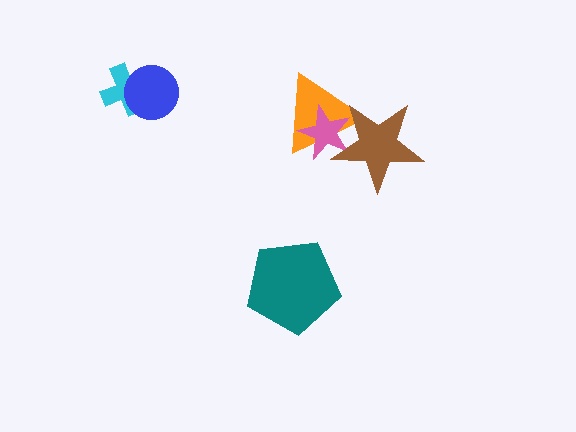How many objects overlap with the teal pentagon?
0 objects overlap with the teal pentagon.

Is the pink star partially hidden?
Yes, it is partially covered by another shape.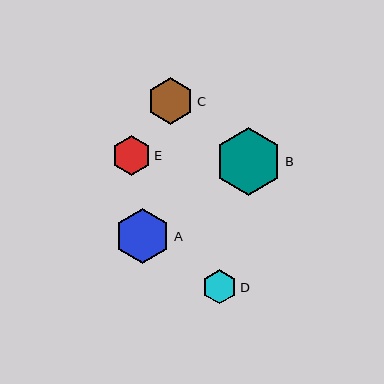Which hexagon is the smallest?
Hexagon D is the smallest with a size of approximately 34 pixels.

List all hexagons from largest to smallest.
From largest to smallest: B, A, C, E, D.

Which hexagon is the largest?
Hexagon B is the largest with a size of approximately 68 pixels.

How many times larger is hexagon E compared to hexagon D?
Hexagon E is approximately 1.2 times the size of hexagon D.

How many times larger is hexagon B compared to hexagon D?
Hexagon B is approximately 2.0 times the size of hexagon D.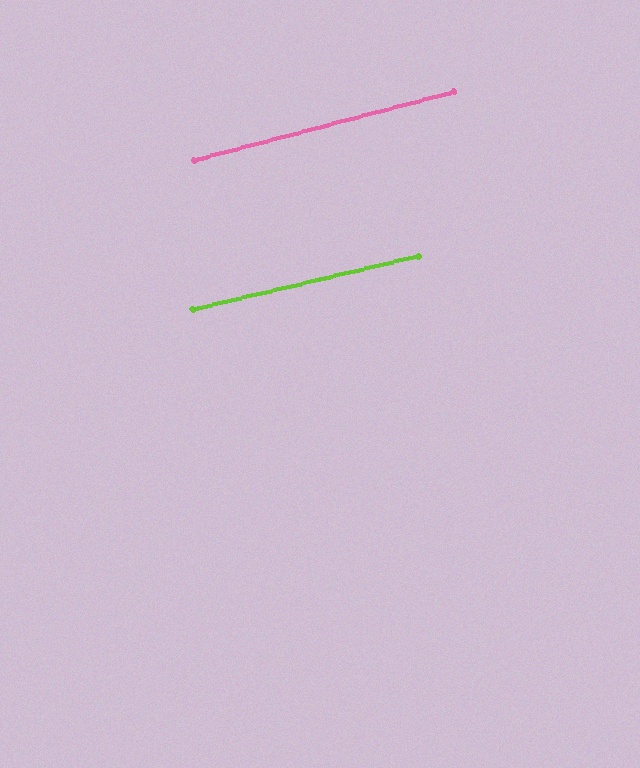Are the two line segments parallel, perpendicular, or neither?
Parallel — their directions differ by only 1.8°.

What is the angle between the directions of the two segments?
Approximately 2 degrees.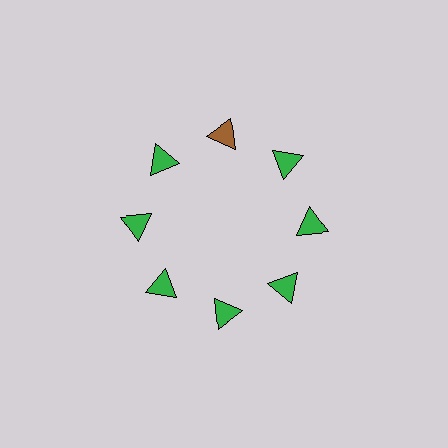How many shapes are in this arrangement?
There are 8 shapes arranged in a ring pattern.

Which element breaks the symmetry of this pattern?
The brown triangle at roughly the 12 o'clock position breaks the symmetry. All other shapes are green triangles.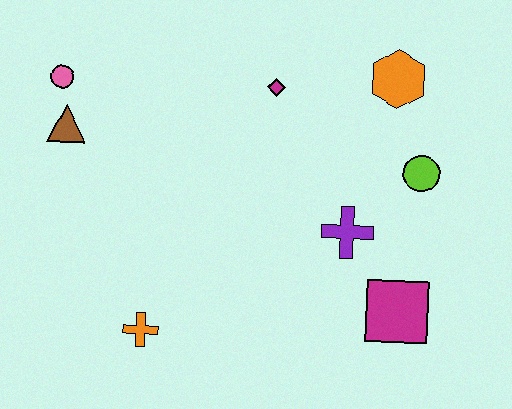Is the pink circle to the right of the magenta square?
No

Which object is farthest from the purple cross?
The pink circle is farthest from the purple cross.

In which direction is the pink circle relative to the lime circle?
The pink circle is to the left of the lime circle.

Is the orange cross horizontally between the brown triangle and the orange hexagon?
Yes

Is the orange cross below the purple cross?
Yes